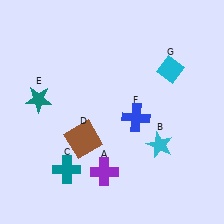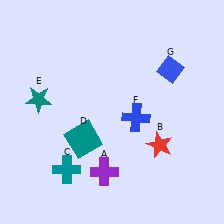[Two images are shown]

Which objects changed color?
B changed from cyan to red. D changed from brown to teal. G changed from cyan to blue.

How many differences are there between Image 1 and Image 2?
There are 3 differences between the two images.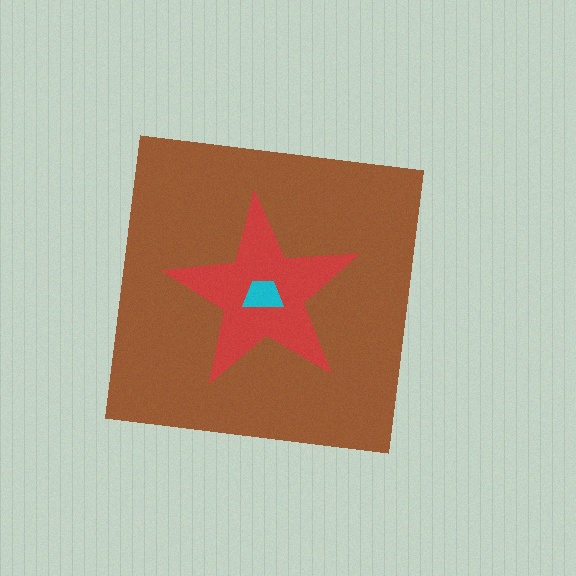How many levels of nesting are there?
3.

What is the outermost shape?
The brown square.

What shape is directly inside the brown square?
The red star.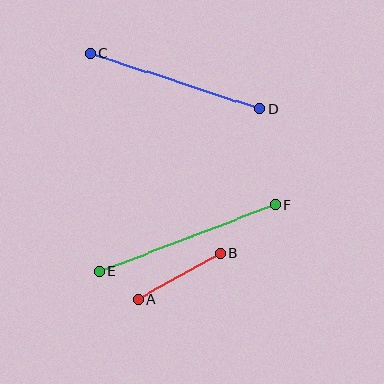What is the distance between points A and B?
The distance is approximately 94 pixels.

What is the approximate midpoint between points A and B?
The midpoint is at approximately (179, 276) pixels.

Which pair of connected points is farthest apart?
Points E and F are farthest apart.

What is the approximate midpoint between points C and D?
The midpoint is at approximately (175, 81) pixels.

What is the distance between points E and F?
The distance is approximately 188 pixels.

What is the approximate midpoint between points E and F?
The midpoint is at approximately (187, 238) pixels.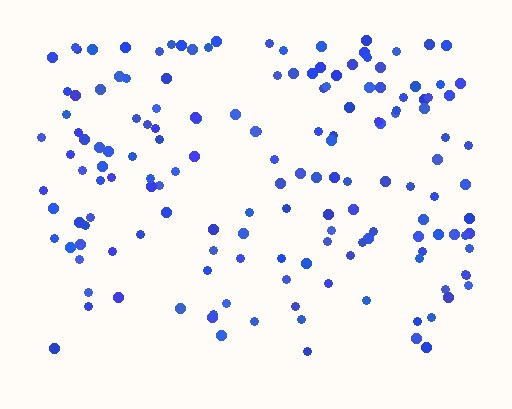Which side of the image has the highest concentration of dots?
The top.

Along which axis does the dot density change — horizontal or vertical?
Vertical.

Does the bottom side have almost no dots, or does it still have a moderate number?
Still a moderate number, just noticeably fewer than the top.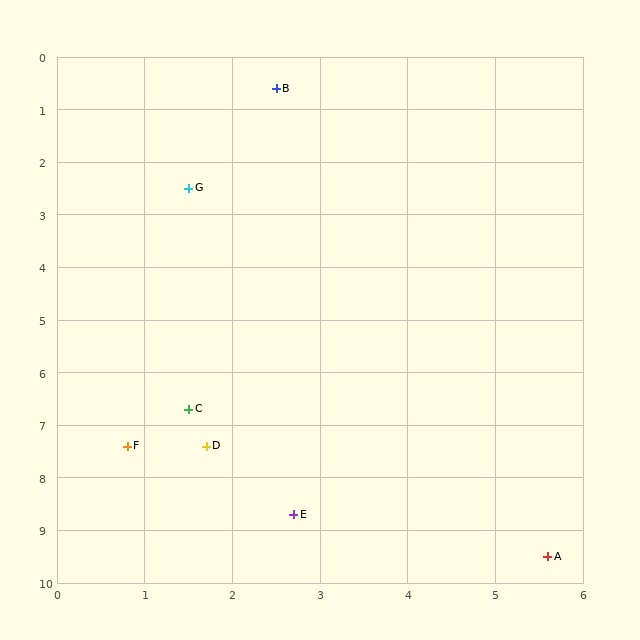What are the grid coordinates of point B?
Point B is at approximately (2.5, 0.6).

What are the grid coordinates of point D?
Point D is at approximately (1.7, 7.4).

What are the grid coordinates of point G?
Point G is at approximately (1.5, 2.5).